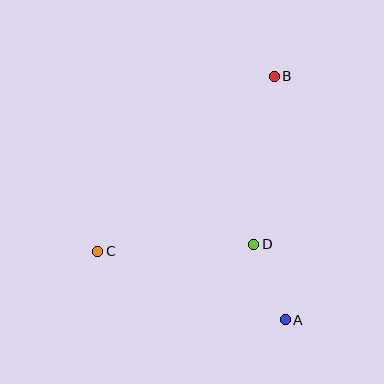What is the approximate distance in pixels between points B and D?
The distance between B and D is approximately 169 pixels.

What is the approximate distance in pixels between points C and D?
The distance between C and D is approximately 156 pixels.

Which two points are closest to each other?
Points A and D are closest to each other.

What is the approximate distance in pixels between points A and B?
The distance between A and B is approximately 244 pixels.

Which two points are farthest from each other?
Points B and C are farthest from each other.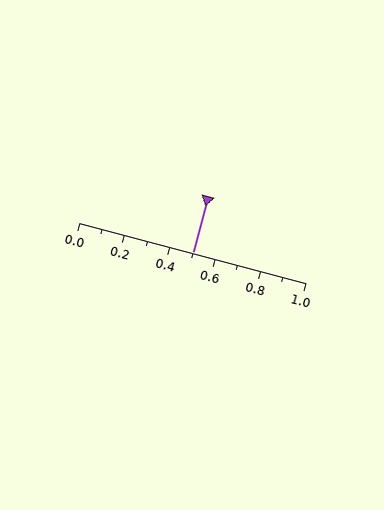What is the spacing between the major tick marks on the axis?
The major ticks are spaced 0.2 apart.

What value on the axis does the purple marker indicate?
The marker indicates approximately 0.5.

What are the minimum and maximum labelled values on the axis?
The axis runs from 0.0 to 1.0.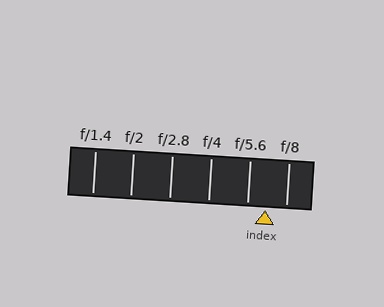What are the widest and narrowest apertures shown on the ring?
The widest aperture shown is f/1.4 and the narrowest is f/8.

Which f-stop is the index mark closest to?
The index mark is closest to f/5.6.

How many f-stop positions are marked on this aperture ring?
There are 6 f-stop positions marked.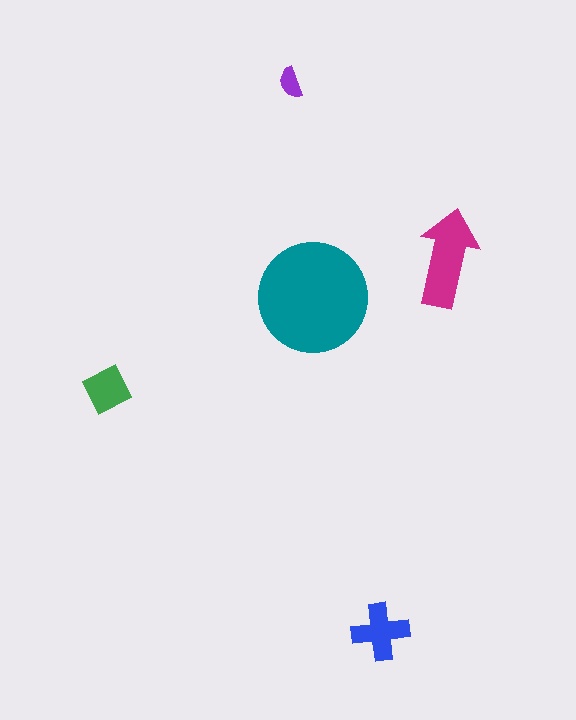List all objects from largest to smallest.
The teal circle, the magenta arrow, the blue cross, the green diamond, the purple semicircle.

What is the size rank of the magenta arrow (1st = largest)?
2nd.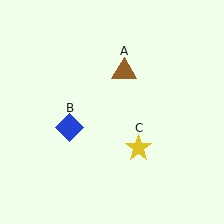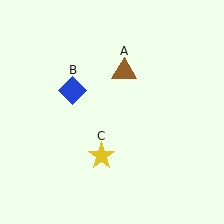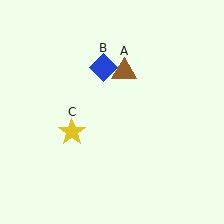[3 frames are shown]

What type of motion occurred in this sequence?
The blue diamond (object B), yellow star (object C) rotated clockwise around the center of the scene.